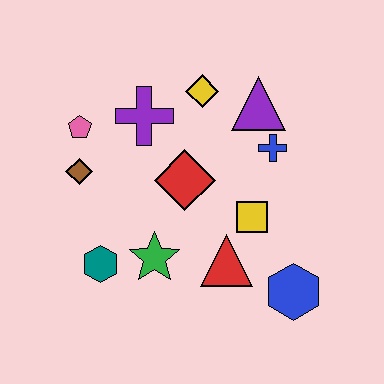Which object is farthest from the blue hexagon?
The pink pentagon is farthest from the blue hexagon.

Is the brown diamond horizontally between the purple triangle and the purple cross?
No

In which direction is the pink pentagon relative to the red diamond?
The pink pentagon is to the left of the red diamond.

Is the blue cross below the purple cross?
Yes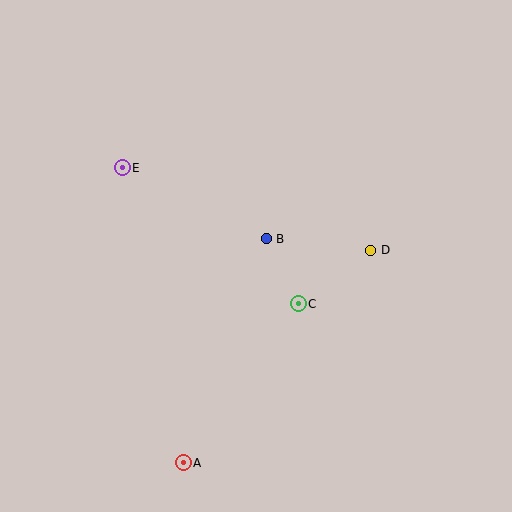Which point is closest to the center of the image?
Point B at (266, 239) is closest to the center.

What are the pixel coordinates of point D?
Point D is at (371, 250).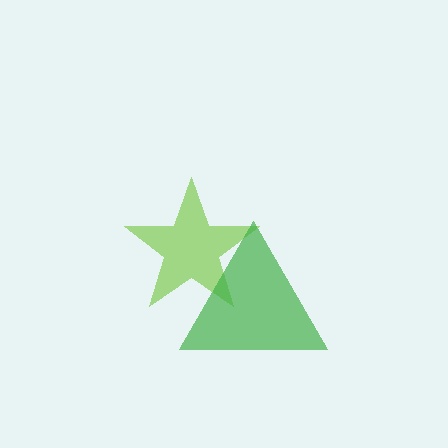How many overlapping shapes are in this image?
There are 2 overlapping shapes in the image.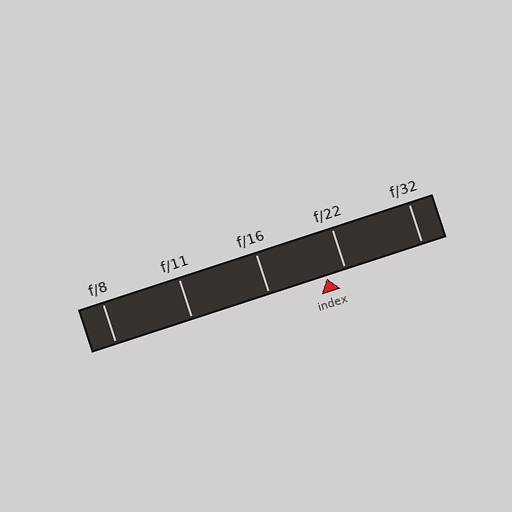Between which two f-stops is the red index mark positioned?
The index mark is between f/16 and f/22.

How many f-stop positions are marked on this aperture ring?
There are 5 f-stop positions marked.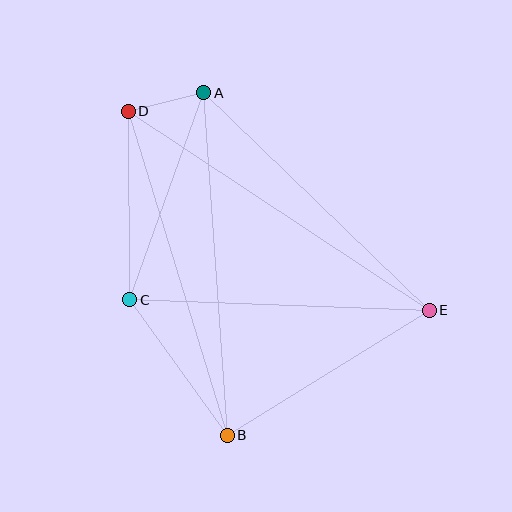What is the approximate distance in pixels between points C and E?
The distance between C and E is approximately 299 pixels.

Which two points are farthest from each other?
Points D and E are farthest from each other.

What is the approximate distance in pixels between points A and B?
The distance between A and B is approximately 343 pixels.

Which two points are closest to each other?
Points A and D are closest to each other.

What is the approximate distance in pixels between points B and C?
The distance between B and C is approximately 167 pixels.